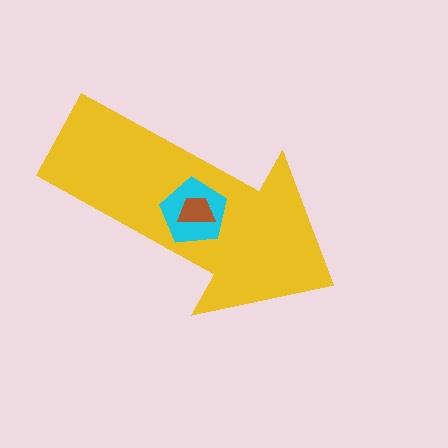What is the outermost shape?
The yellow arrow.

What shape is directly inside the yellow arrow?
The cyan pentagon.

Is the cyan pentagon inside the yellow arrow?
Yes.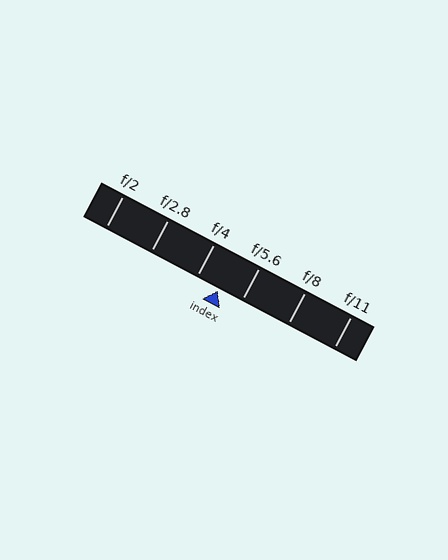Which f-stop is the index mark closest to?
The index mark is closest to f/4.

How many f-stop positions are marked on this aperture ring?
There are 6 f-stop positions marked.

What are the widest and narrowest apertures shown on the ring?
The widest aperture shown is f/2 and the narrowest is f/11.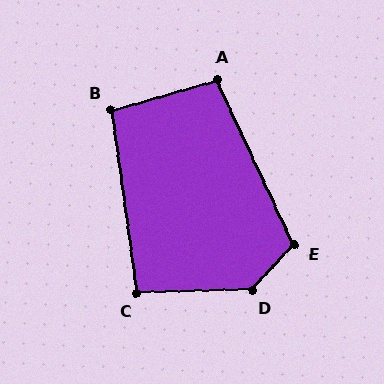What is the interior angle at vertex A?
Approximately 99 degrees (obtuse).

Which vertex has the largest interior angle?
D, at approximately 134 degrees.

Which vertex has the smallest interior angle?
C, at approximately 96 degrees.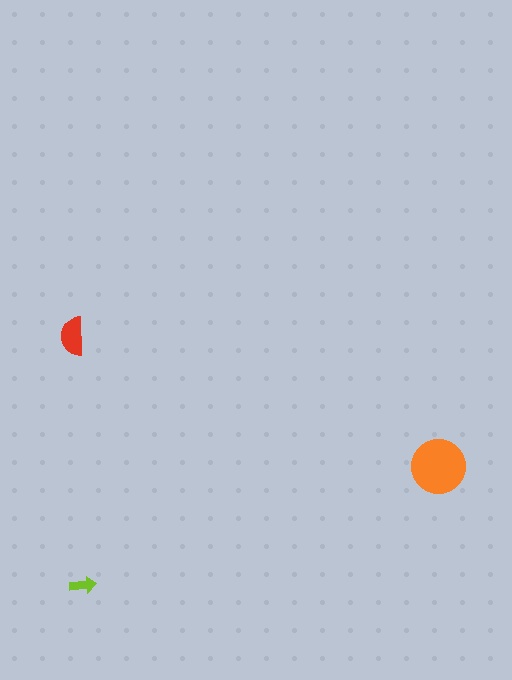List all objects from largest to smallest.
The orange circle, the red semicircle, the lime arrow.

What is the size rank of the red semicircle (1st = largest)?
2nd.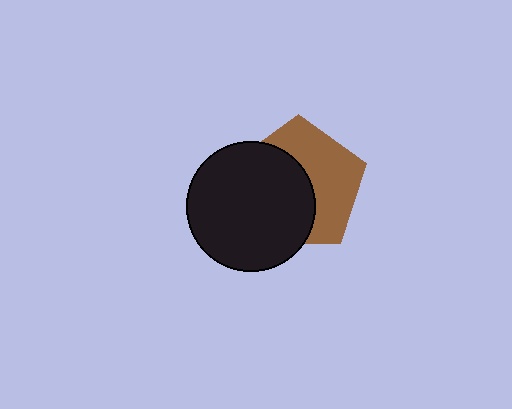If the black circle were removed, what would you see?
You would see the complete brown pentagon.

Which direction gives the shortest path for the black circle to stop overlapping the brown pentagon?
Moving left gives the shortest separation.